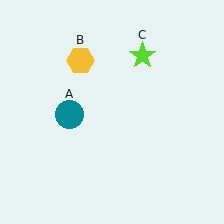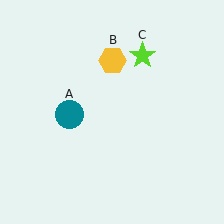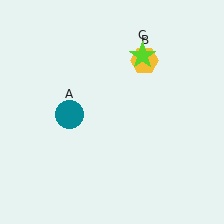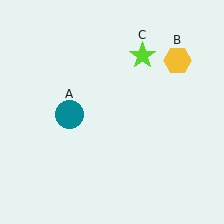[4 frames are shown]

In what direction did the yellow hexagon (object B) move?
The yellow hexagon (object B) moved right.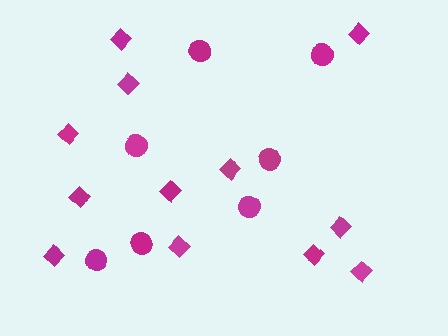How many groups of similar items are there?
There are 2 groups: one group of circles (7) and one group of diamonds (12).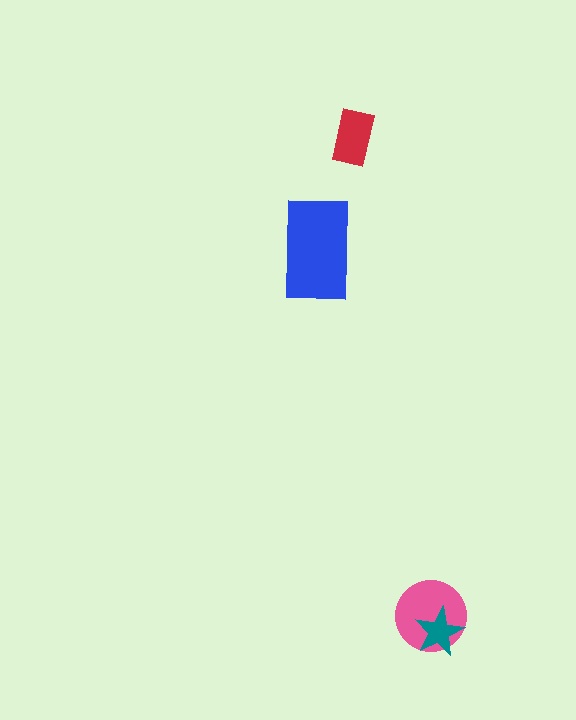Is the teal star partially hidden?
No, no other shape covers it.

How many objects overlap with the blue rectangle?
0 objects overlap with the blue rectangle.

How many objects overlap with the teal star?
1 object overlaps with the teal star.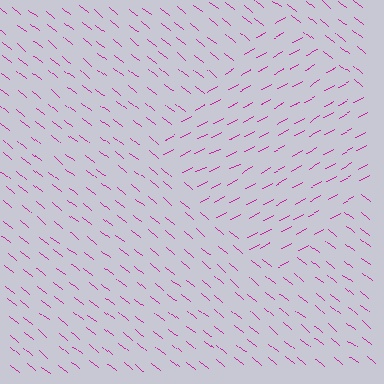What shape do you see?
I see a diamond.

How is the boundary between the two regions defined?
The boundary is defined purely by a change in line orientation (approximately 67 degrees difference). All lines are the same color and thickness.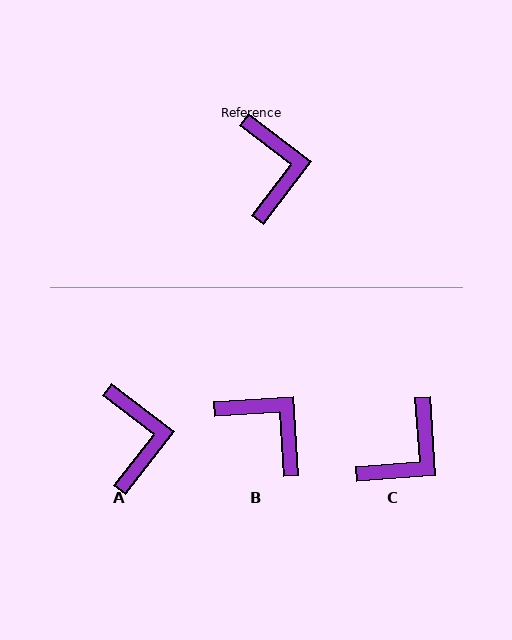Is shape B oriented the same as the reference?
No, it is off by about 41 degrees.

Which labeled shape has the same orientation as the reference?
A.